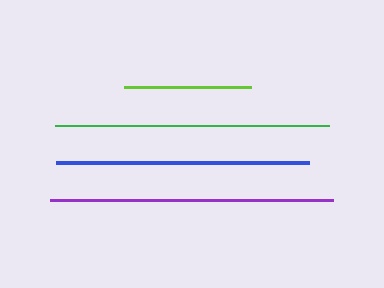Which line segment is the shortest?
The lime line is the shortest at approximately 126 pixels.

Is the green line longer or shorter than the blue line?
The green line is longer than the blue line.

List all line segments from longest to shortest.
From longest to shortest: purple, green, blue, lime.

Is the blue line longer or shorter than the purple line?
The purple line is longer than the blue line.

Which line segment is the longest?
The purple line is the longest at approximately 283 pixels.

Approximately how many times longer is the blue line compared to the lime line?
The blue line is approximately 2.0 times the length of the lime line.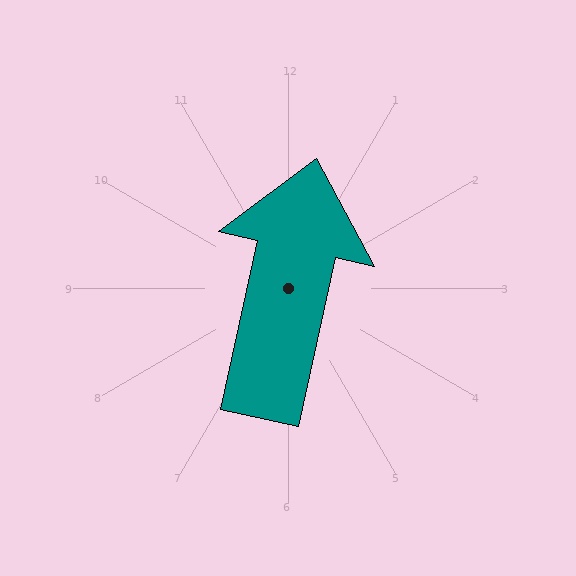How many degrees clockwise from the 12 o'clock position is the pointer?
Approximately 12 degrees.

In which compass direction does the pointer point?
North.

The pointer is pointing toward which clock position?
Roughly 12 o'clock.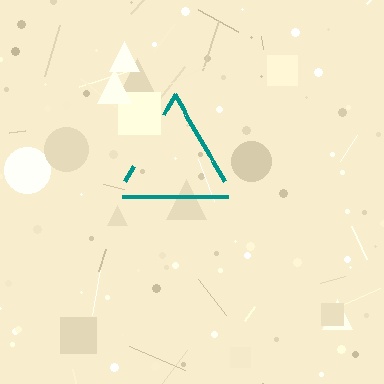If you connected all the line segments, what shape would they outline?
They would outline a triangle.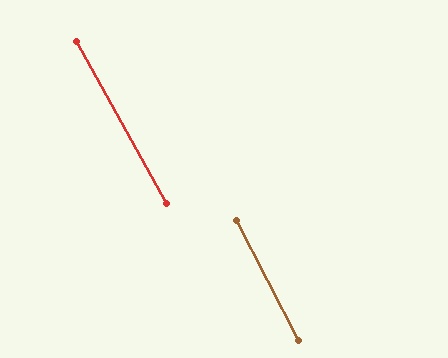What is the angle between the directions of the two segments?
Approximately 2 degrees.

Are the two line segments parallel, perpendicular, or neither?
Parallel — their directions differ by only 1.9°.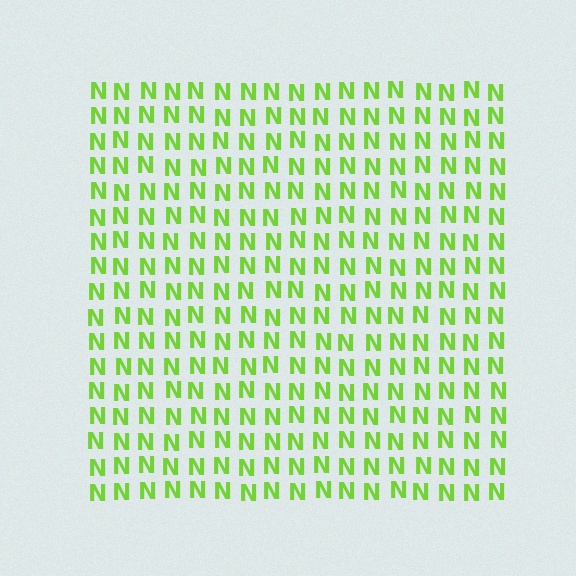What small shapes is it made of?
It is made of small letter N's.